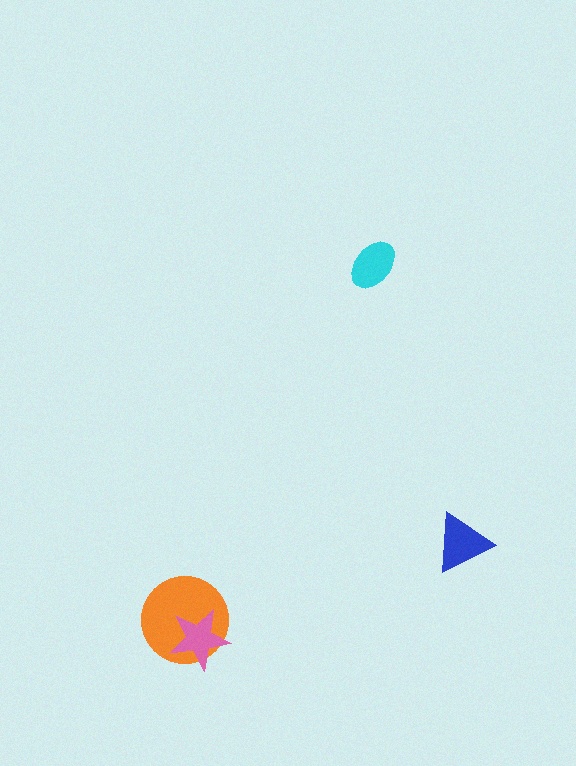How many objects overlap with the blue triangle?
0 objects overlap with the blue triangle.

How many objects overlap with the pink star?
1 object overlaps with the pink star.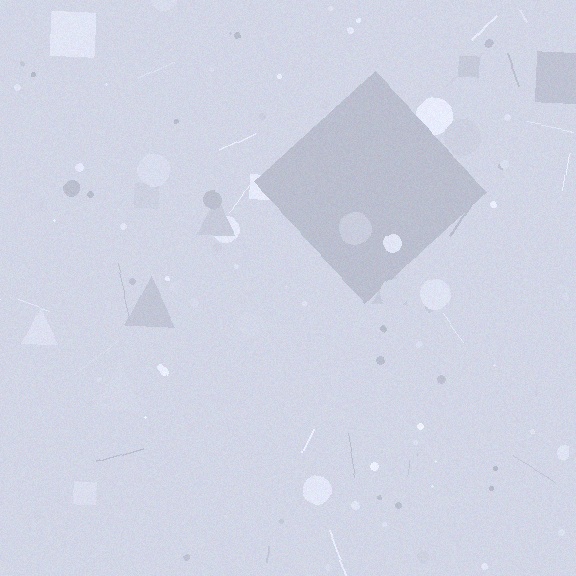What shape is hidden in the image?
A diamond is hidden in the image.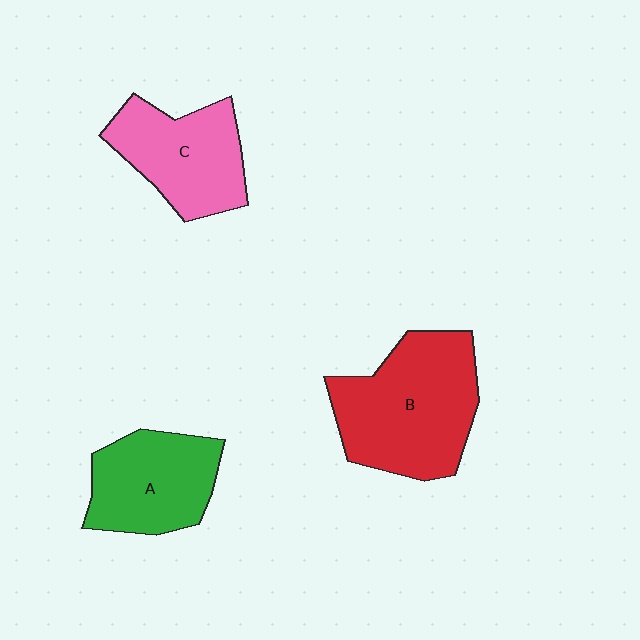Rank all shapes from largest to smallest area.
From largest to smallest: B (red), C (pink), A (green).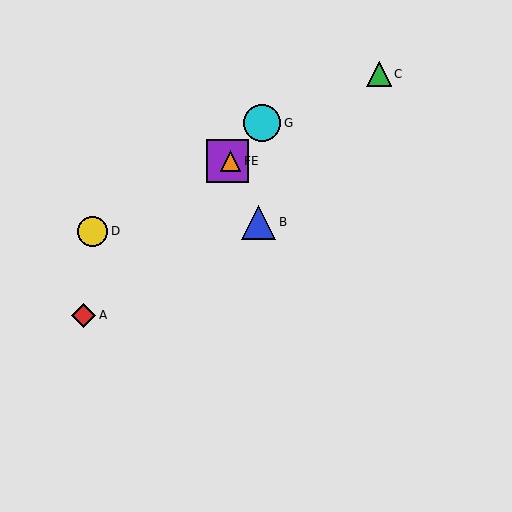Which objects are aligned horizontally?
Objects E, F are aligned horizontally.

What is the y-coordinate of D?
Object D is at y≈231.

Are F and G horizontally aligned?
No, F is at y≈161 and G is at y≈123.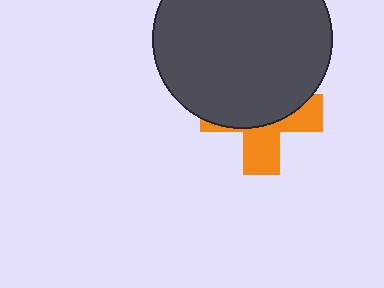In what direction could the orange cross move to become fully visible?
The orange cross could move down. That would shift it out from behind the dark gray circle entirely.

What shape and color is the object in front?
The object in front is a dark gray circle.